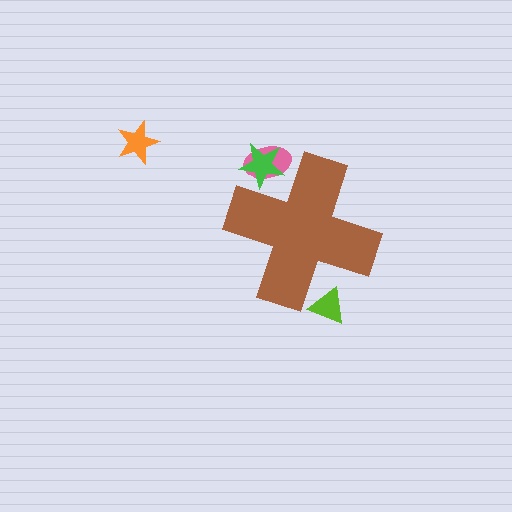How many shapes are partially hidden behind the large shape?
3 shapes are partially hidden.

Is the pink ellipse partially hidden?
Yes, the pink ellipse is partially hidden behind the brown cross.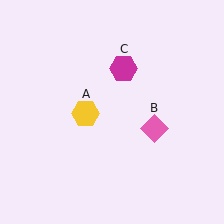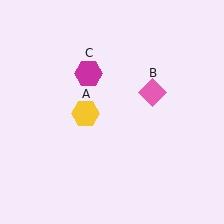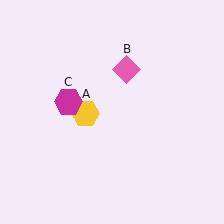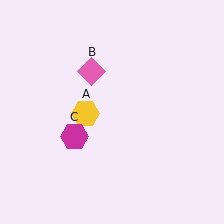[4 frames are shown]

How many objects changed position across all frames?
2 objects changed position: pink diamond (object B), magenta hexagon (object C).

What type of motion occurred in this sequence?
The pink diamond (object B), magenta hexagon (object C) rotated counterclockwise around the center of the scene.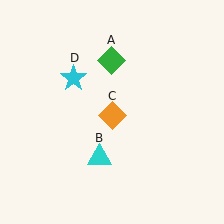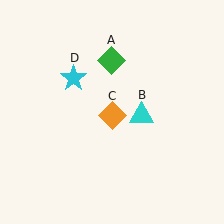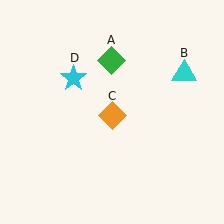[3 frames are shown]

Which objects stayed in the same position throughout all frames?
Green diamond (object A) and orange diamond (object C) and cyan star (object D) remained stationary.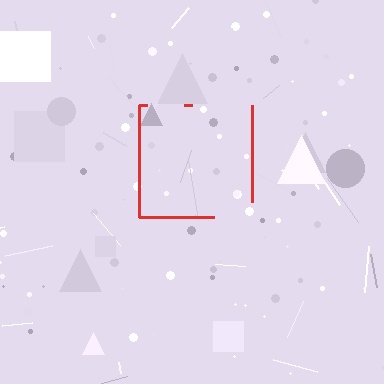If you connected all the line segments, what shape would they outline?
They would outline a square.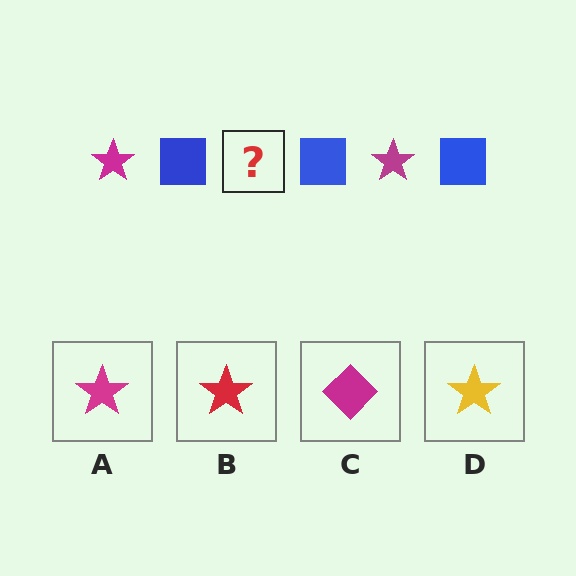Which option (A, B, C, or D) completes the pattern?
A.